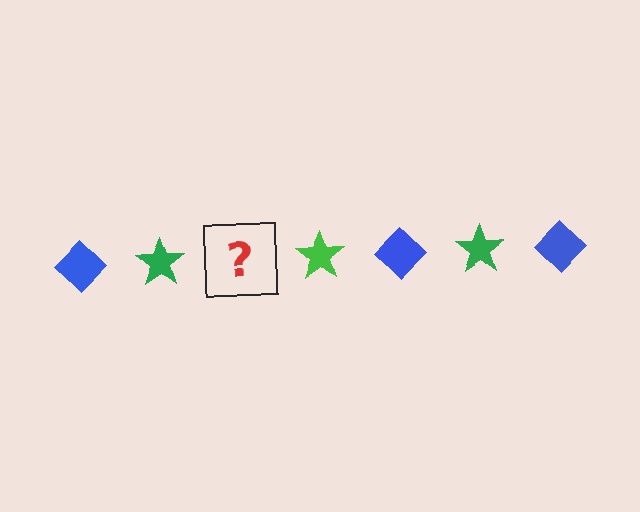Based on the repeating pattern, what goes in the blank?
The blank should be a blue diamond.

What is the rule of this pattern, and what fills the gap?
The rule is that the pattern alternates between blue diamond and green star. The gap should be filled with a blue diamond.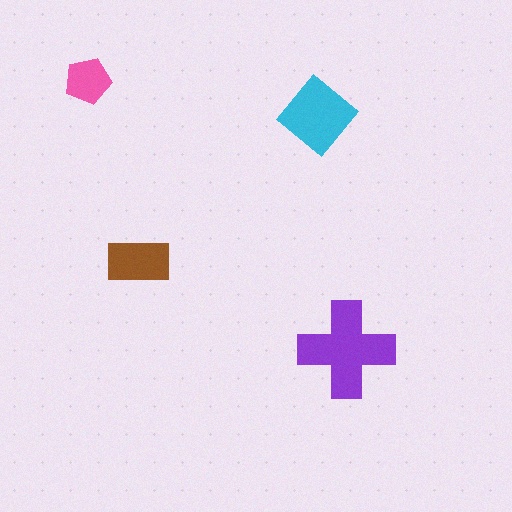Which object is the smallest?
The pink pentagon.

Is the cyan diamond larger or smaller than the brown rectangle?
Larger.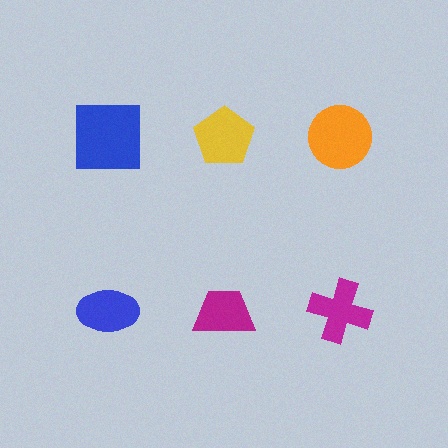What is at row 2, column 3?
A magenta cross.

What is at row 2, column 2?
A magenta trapezoid.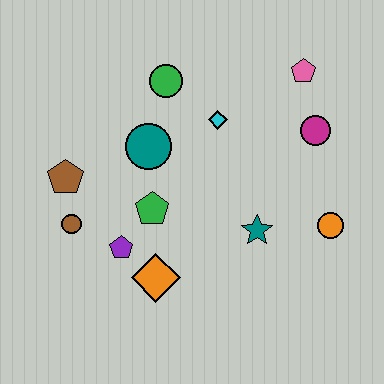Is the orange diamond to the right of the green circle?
No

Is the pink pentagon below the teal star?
No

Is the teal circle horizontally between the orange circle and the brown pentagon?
Yes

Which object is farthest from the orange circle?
The brown pentagon is farthest from the orange circle.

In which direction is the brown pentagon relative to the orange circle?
The brown pentagon is to the left of the orange circle.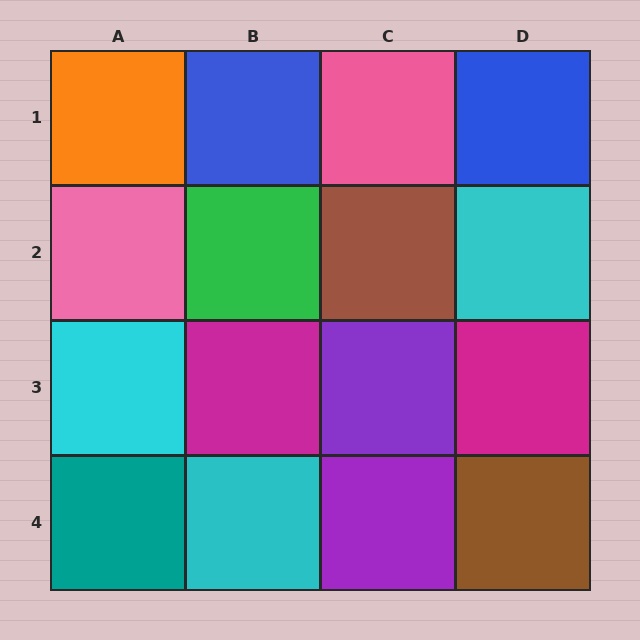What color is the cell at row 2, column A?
Pink.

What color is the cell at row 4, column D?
Brown.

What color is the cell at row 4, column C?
Purple.